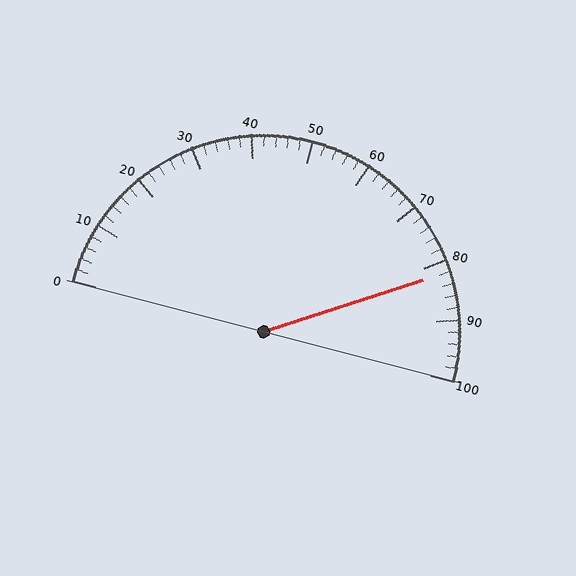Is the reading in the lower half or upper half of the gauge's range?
The reading is in the upper half of the range (0 to 100).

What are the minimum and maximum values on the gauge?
The gauge ranges from 0 to 100.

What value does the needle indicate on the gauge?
The needle indicates approximately 82.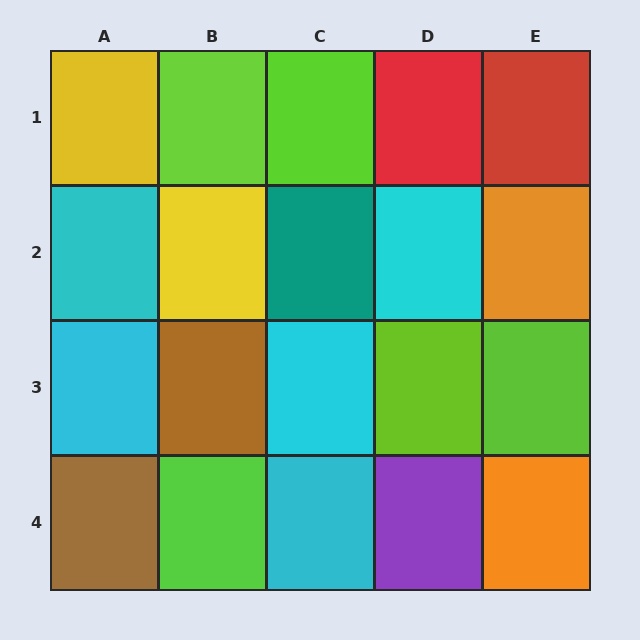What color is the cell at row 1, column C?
Lime.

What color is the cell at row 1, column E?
Red.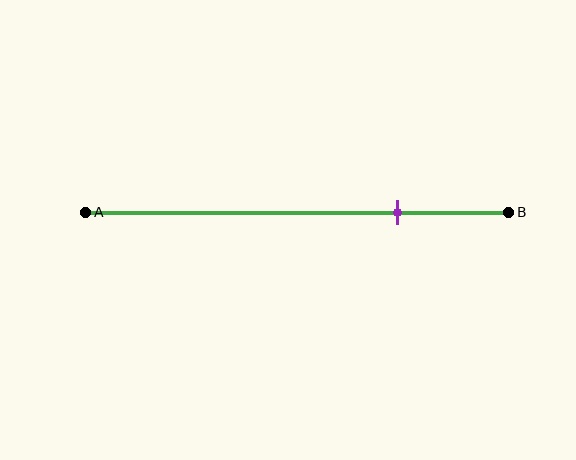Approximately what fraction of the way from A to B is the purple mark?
The purple mark is approximately 75% of the way from A to B.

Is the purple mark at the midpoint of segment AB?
No, the mark is at about 75% from A, not at the 50% midpoint.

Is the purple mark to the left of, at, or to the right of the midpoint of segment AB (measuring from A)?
The purple mark is to the right of the midpoint of segment AB.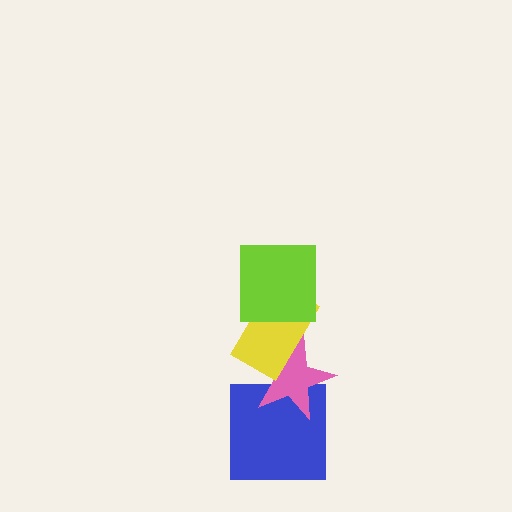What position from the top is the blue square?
The blue square is 4th from the top.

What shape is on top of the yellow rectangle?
The lime square is on top of the yellow rectangle.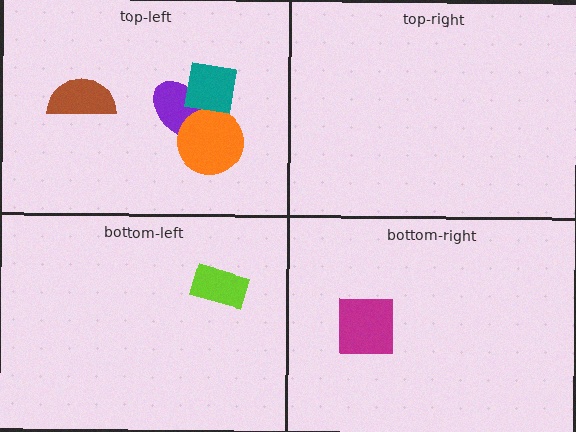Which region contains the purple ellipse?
The top-left region.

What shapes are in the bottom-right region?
The magenta square.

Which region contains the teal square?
The top-left region.